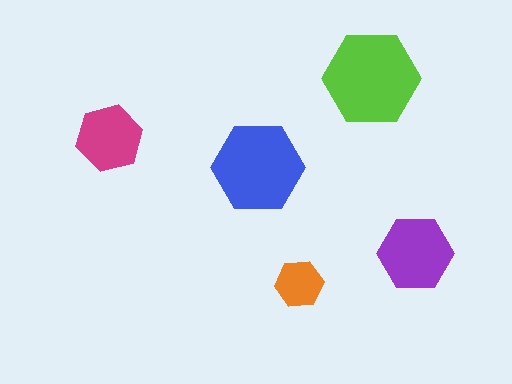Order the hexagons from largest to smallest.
the lime one, the blue one, the purple one, the magenta one, the orange one.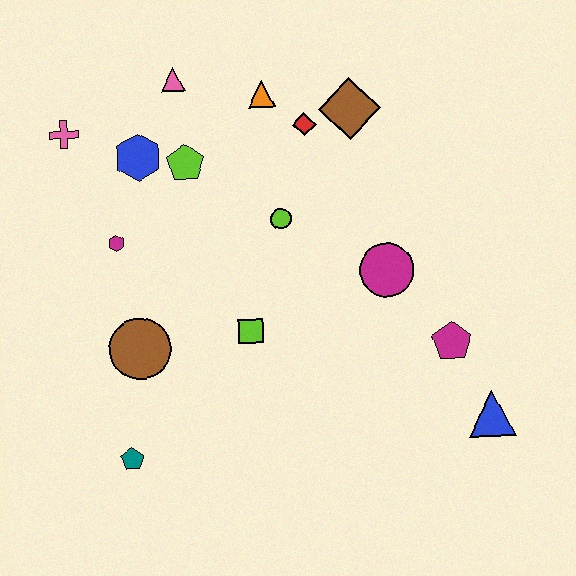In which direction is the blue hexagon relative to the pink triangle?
The blue hexagon is below the pink triangle.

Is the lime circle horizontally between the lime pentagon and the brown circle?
No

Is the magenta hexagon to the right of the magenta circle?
No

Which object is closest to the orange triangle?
The red diamond is closest to the orange triangle.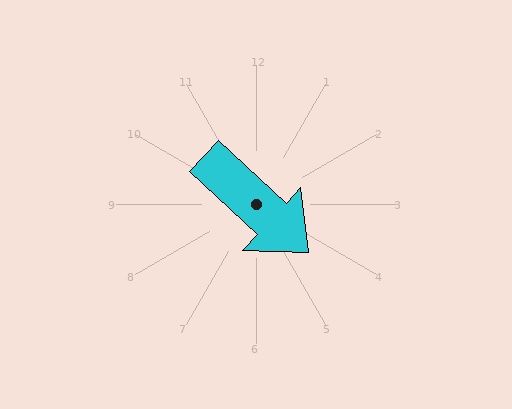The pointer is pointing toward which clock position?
Roughly 4 o'clock.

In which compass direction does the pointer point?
Southeast.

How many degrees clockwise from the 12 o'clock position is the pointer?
Approximately 133 degrees.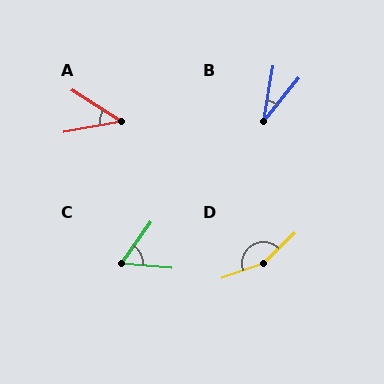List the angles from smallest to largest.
B (30°), A (42°), C (60°), D (155°).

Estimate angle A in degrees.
Approximately 42 degrees.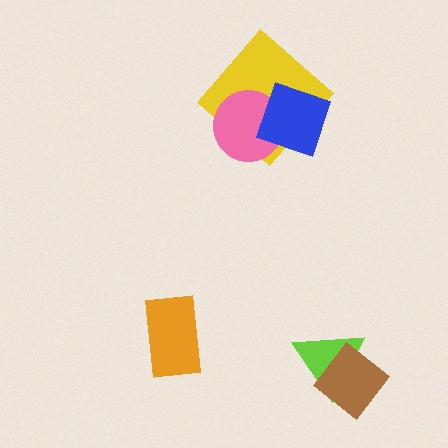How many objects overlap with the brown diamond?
1 object overlaps with the brown diamond.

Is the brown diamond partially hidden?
No, no other shape covers it.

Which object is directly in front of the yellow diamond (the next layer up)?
The pink circle is directly in front of the yellow diamond.